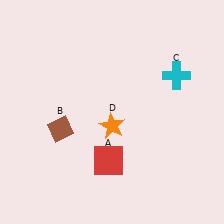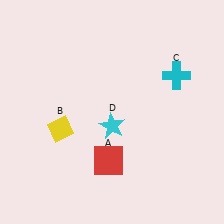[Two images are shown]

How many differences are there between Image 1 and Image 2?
There are 2 differences between the two images.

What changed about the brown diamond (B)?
In Image 1, B is brown. In Image 2, it changed to yellow.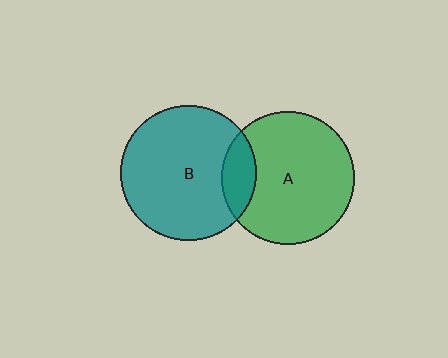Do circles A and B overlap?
Yes.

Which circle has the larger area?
Circle B (teal).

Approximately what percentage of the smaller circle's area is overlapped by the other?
Approximately 15%.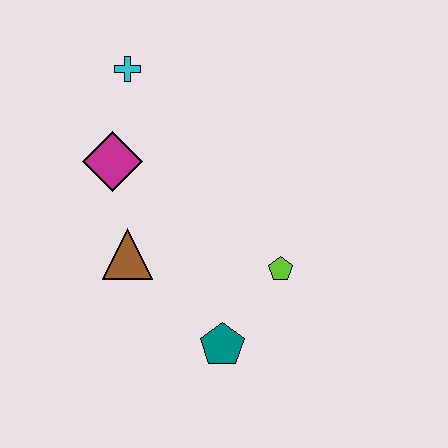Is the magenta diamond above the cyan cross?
No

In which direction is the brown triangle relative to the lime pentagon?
The brown triangle is to the left of the lime pentagon.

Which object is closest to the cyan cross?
The magenta diamond is closest to the cyan cross.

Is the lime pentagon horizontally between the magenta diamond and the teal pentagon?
No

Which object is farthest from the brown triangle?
The cyan cross is farthest from the brown triangle.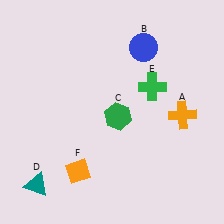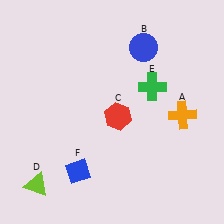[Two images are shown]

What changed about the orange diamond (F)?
In Image 1, F is orange. In Image 2, it changed to blue.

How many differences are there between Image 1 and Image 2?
There are 3 differences between the two images.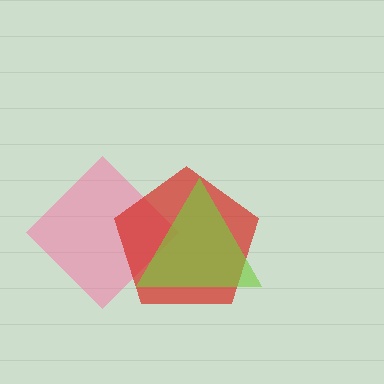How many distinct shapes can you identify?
There are 3 distinct shapes: a pink diamond, a red pentagon, a lime triangle.